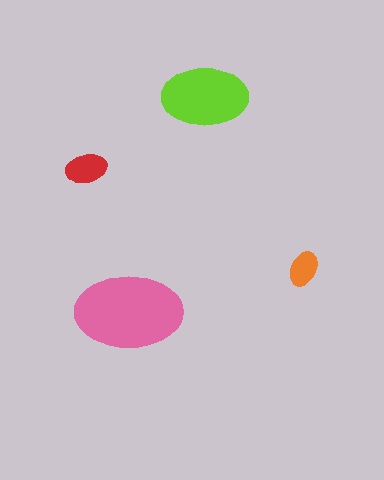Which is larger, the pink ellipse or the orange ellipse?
The pink one.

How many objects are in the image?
There are 4 objects in the image.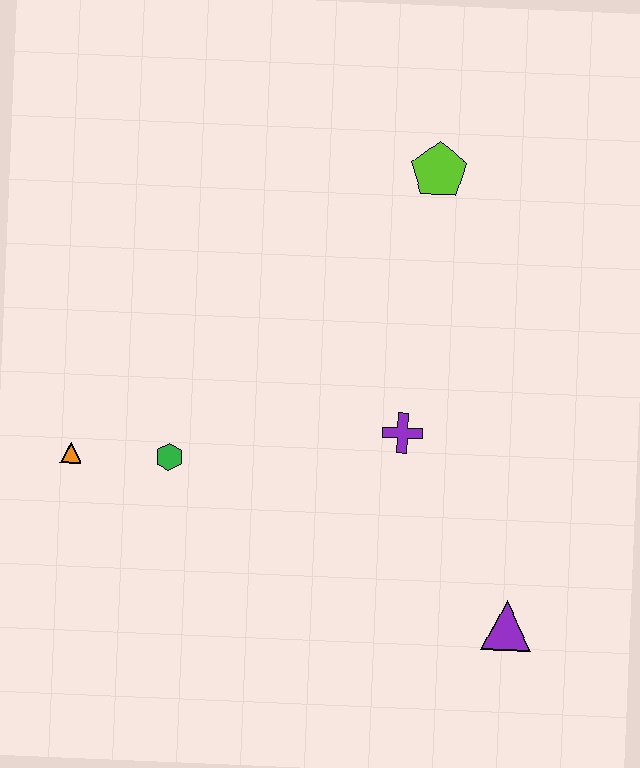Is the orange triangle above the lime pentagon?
No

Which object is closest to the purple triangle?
The purple cross is closest to the purple triangle.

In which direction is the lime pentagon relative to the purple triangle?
The lime pentagon is above the purple triangle.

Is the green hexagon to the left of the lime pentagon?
Yes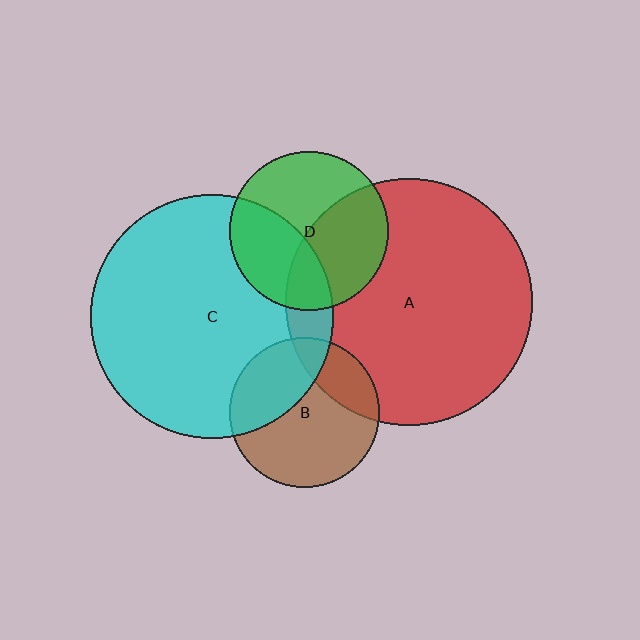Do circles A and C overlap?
Yes.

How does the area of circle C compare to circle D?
Approximately 2.3 times.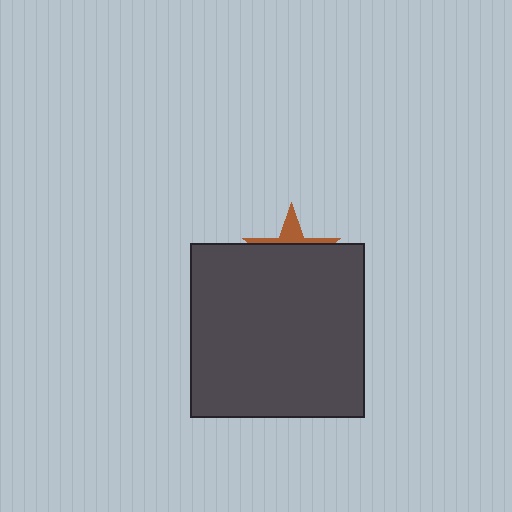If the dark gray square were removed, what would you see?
You would see the complete brown star.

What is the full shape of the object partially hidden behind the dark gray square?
The partially hidden object is a brown star.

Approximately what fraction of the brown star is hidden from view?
Roughly 69% of the brown star is hidden behind the dark gray square.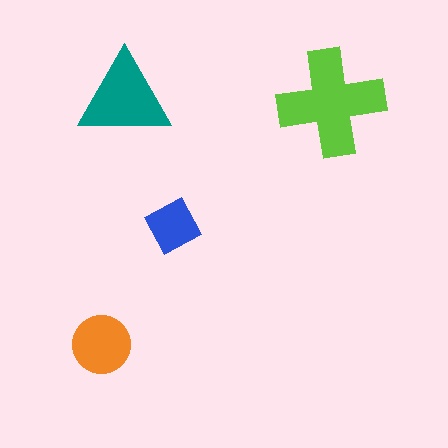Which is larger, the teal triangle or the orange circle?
The teal triangle.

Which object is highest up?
The teal triangle is topmost.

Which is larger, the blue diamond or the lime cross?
The lime cross.